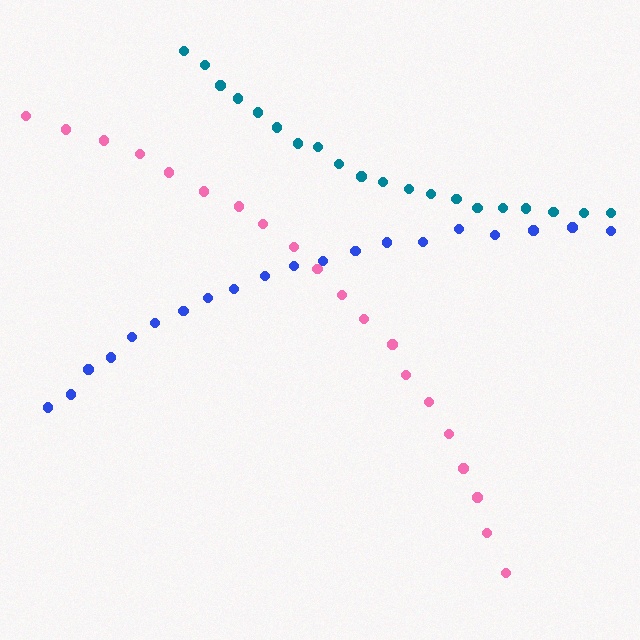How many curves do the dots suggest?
There are 3 distinct paths.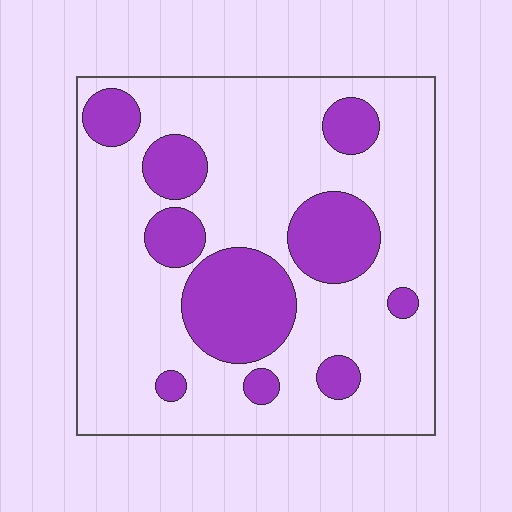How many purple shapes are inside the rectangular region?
10.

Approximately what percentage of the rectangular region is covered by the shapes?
Approximately 25%.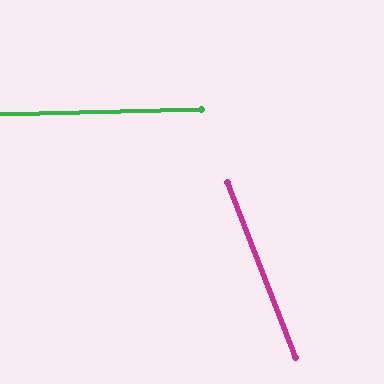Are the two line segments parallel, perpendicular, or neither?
Neither parallel nor perpendicular — they differ by about 70°.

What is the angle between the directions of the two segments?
Approximately 70 degrees.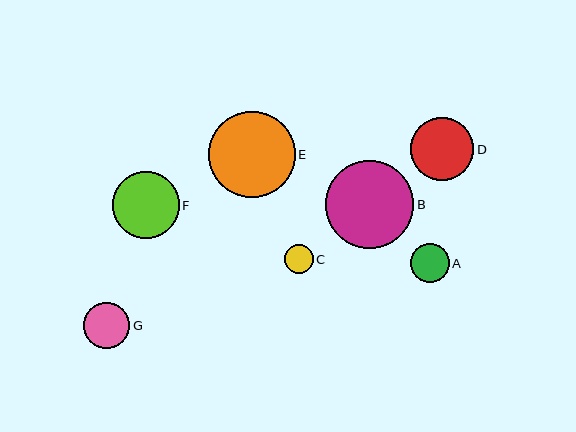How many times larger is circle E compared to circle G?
Circle E is approximately 1.9 times the size of circle G.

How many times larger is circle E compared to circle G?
Circle E is approximately 1.9 times the size of circle G.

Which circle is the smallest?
Circle C is the smallest with a size of approximately 29 pixels.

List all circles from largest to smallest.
From largest to smallest: B, E, F, D, G, A, C.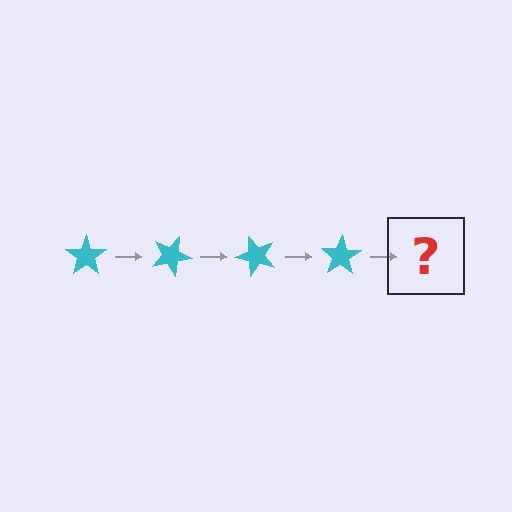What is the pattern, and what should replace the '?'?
The pattern is that the star rotates 25 degrees each step. The '?' should be a cyan star rotated 100 degrees.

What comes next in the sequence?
The next element should be a cyan star rotated 100 degrees.